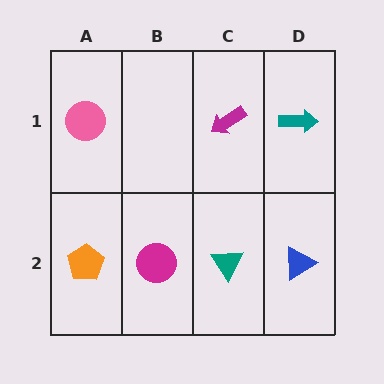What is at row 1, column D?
A teal arrow.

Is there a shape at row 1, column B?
No, that cell is empty.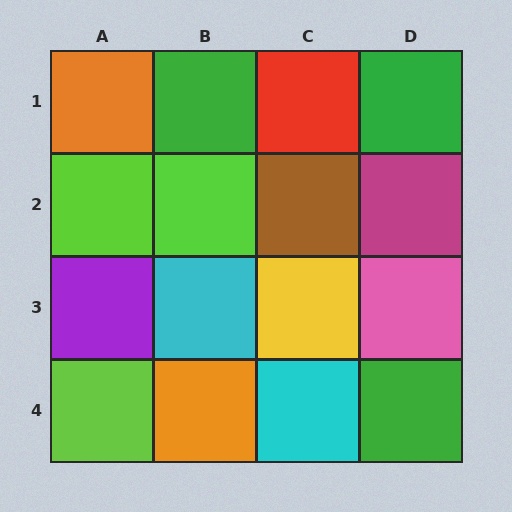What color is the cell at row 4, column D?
Green.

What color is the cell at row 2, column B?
Lime.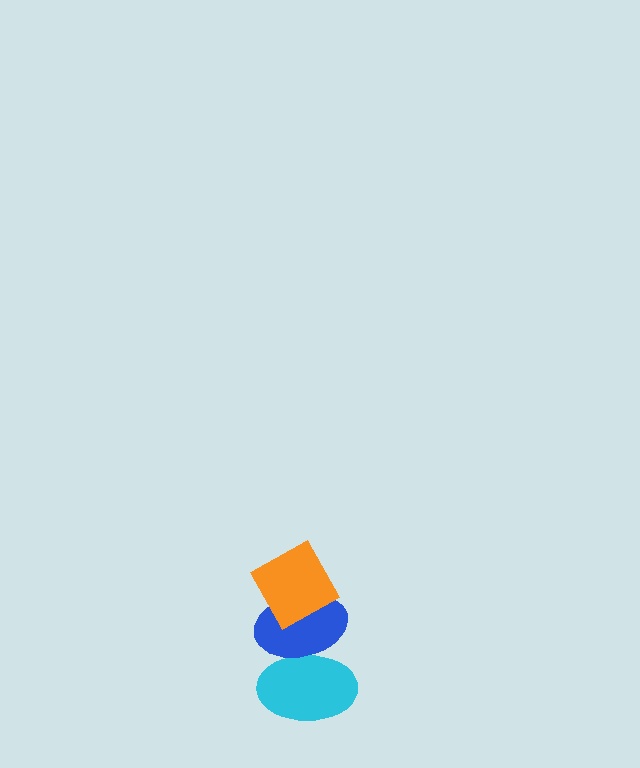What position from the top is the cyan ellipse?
The cyan ellipse is 3rd from the top.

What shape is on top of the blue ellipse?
The orange diamond is on top of the blue ellipse.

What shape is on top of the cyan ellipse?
The blue ellipse is on top of the cyan ellipse.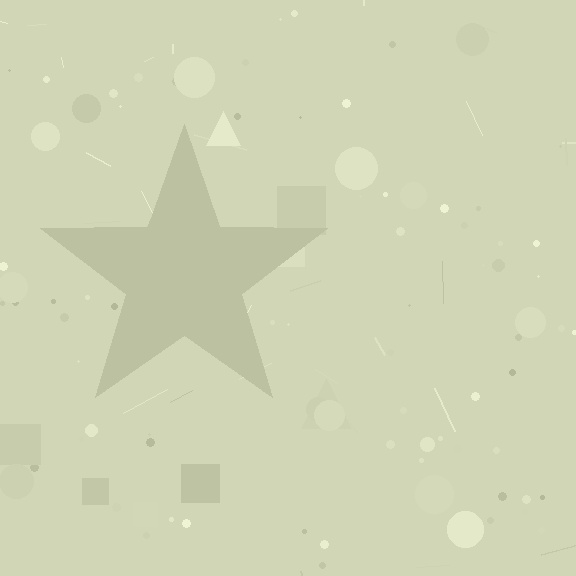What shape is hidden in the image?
A star is hidden in the image.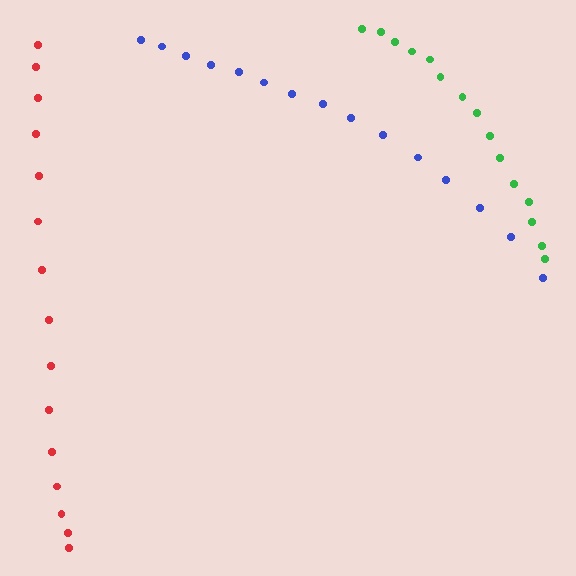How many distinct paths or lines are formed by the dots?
There are 3 distinct paths.